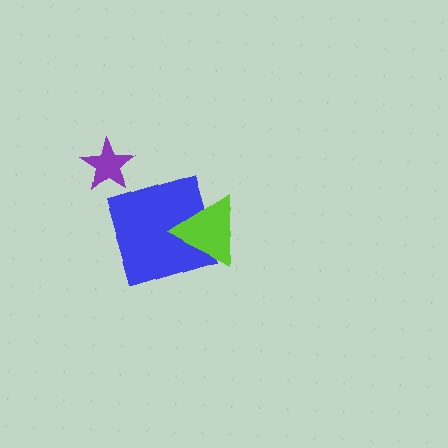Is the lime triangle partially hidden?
No, no other shape covers it.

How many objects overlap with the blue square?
1 object overlaps with the blue square.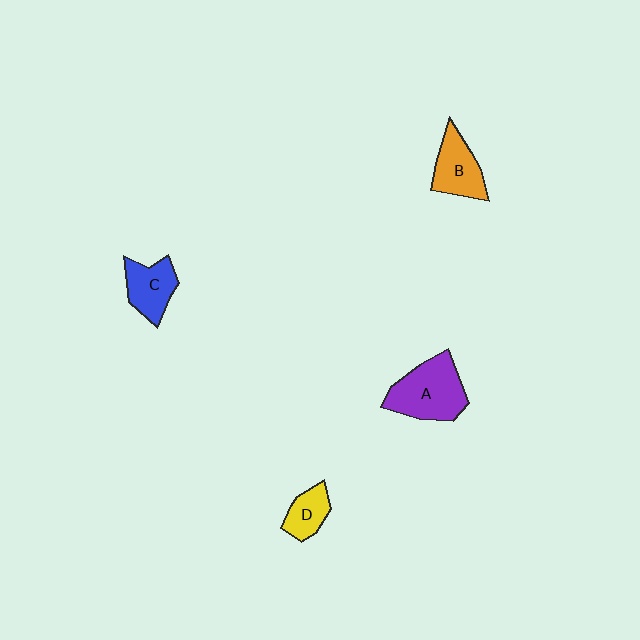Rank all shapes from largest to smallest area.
From largest to smallest: A (purple), B (orange), C (blue), D (yellow).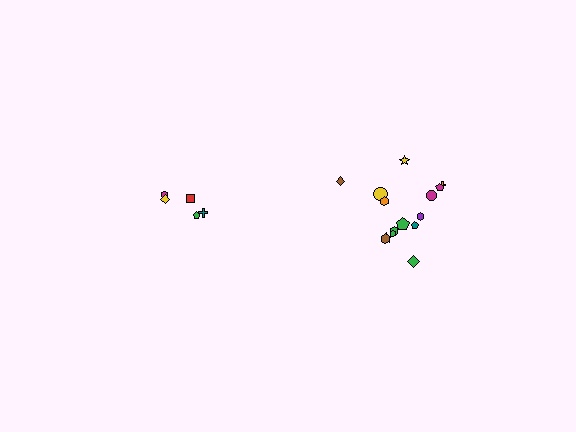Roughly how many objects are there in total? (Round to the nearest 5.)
Roughly 20 objects in total.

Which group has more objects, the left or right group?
The right group.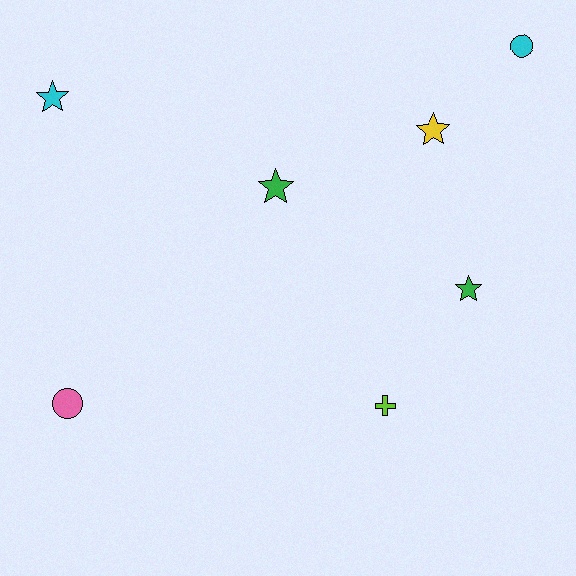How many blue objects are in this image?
There are no blue objects.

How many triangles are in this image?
There are no triangles.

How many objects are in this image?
There are 7 objects.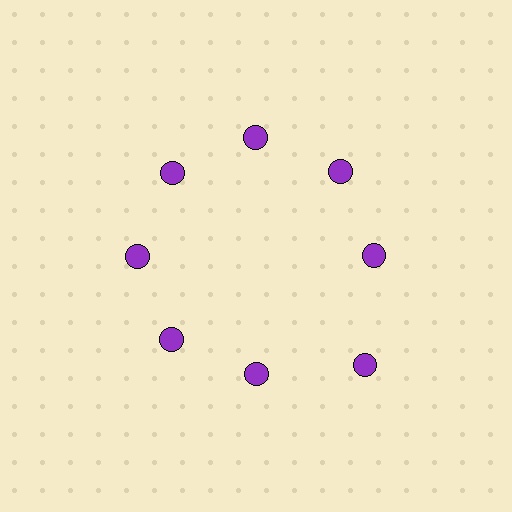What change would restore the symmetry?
The symmetry would be restored by moving it inward, back onto the ring so that all 8 circles sit at equal angles and equal distance from the center.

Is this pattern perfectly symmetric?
No. The 8 purple circles are arranged in a ring, but one element near the 4 o'clock position is pushed outward from the center, breaking the 8-fold rotational symmetry.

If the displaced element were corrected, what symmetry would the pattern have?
It would have 8-fold rotational symmetry — the pattern would map onto itself every 45 degrees.